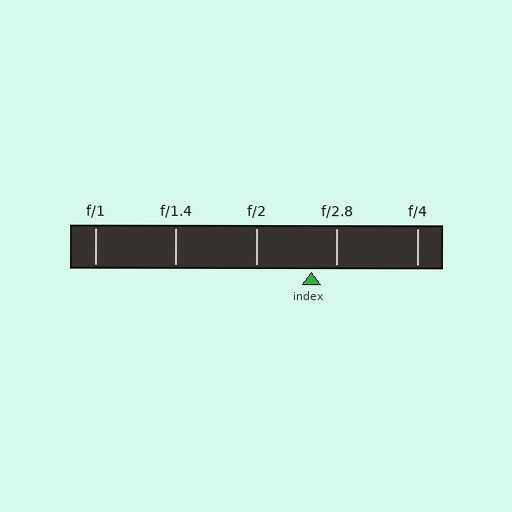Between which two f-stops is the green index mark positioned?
The index mark is between f/2 and f/2.8.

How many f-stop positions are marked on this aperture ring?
There are 5 f-stop positions marked.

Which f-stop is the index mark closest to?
The index mark is closest to f/2.8.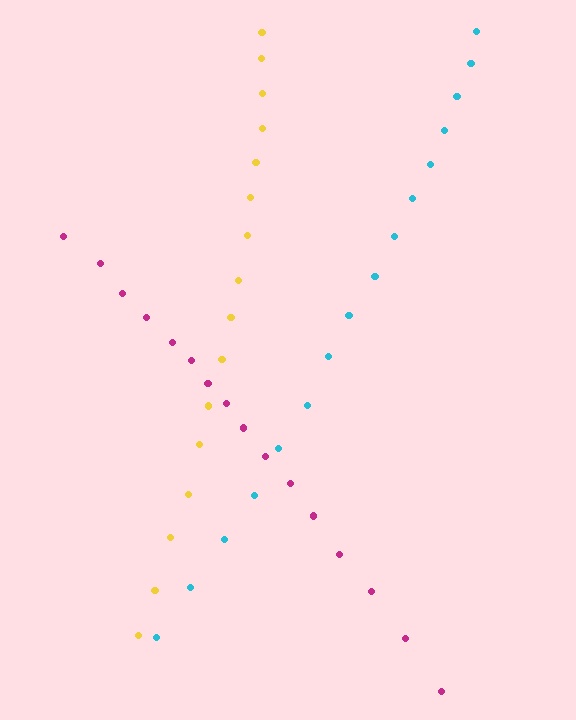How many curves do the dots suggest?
There are 3 distinct paths.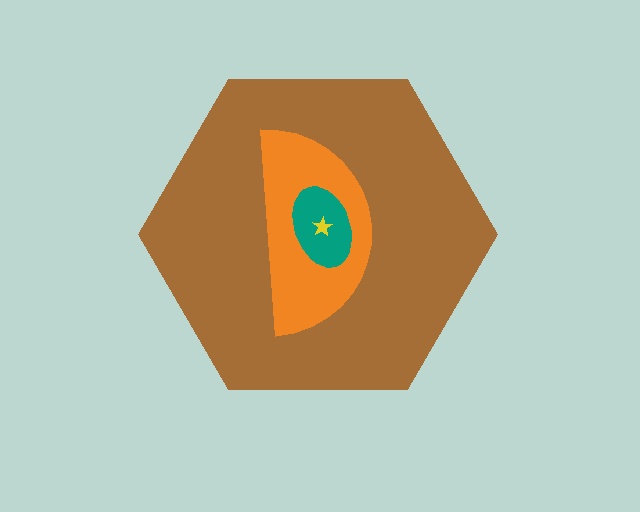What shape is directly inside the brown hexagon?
The orange semicircle.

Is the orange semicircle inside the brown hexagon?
Yes.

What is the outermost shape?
The brown hexagon.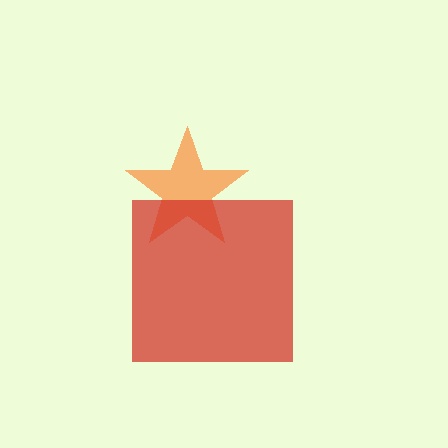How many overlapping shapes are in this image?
There are 2 overlapping shapes in the image.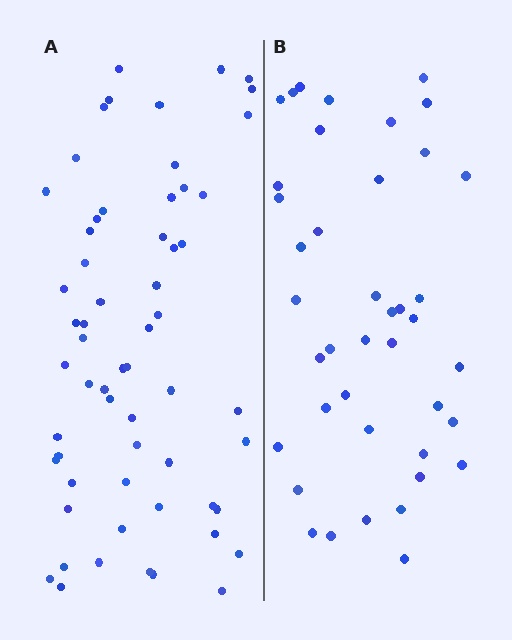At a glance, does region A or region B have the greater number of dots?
Region A (the left region) has more dots.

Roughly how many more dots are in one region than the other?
Region A has approximately 20 more dots than region B.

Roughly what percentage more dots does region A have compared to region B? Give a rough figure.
About 45% more.